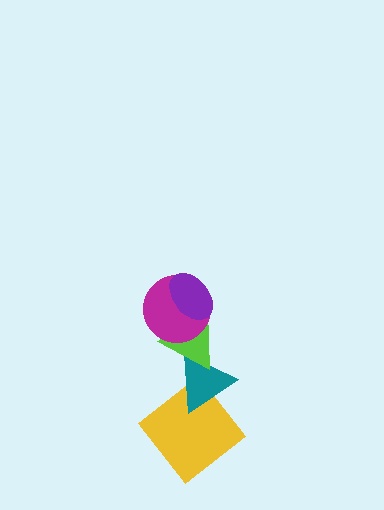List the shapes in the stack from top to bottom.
From top to bottom: the purple ellipse, the magenta circle, the lime triangle, the teal triangle, the yellow diamond.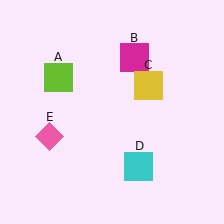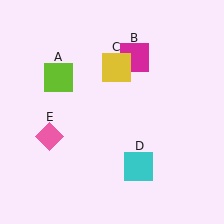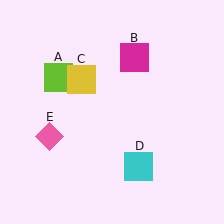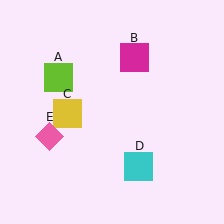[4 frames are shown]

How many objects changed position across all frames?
1 object changed position: yellow square (object C).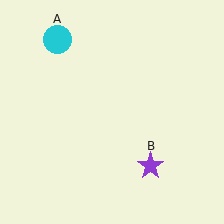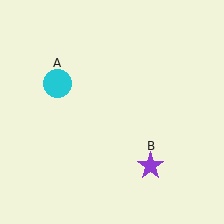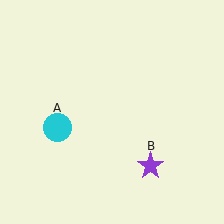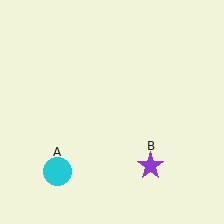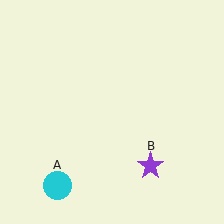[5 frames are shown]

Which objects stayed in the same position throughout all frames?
Purple star (object B) remained stationary.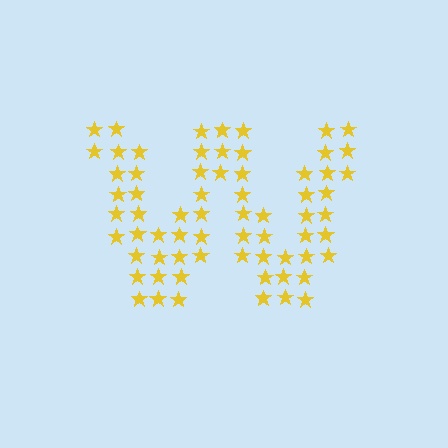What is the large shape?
The large shape is the letter W.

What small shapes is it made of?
It is made of small stars.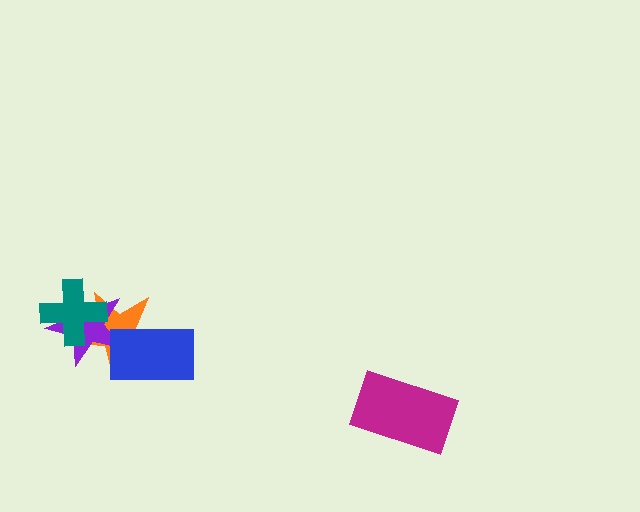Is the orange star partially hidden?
Yes, it is partially covered by another shape.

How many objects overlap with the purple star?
3 objects overlap with the purple star.